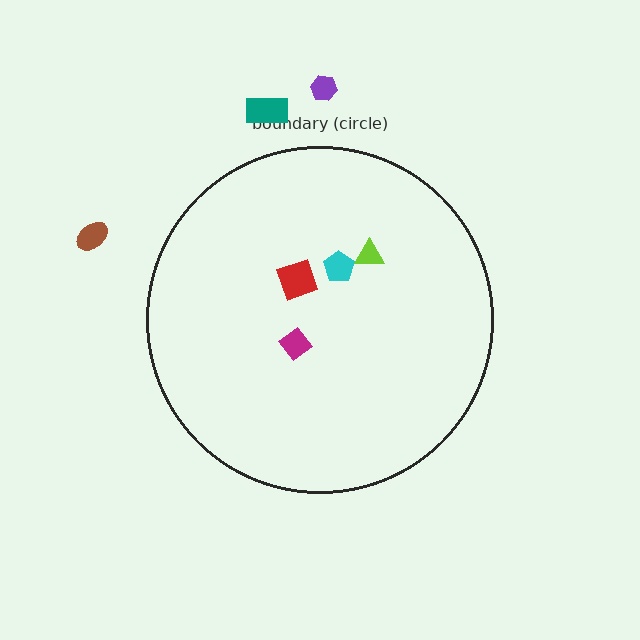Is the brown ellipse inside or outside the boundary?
Outside.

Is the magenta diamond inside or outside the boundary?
Inside.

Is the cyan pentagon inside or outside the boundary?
Inside.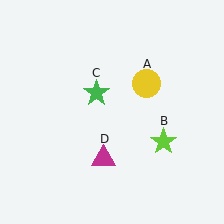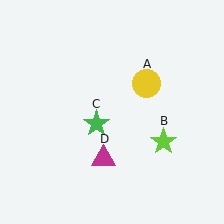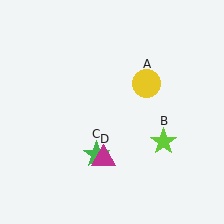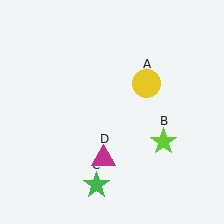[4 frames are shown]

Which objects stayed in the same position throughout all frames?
Yellow circle (object A) and lime star (object B) and magenta triangle (object D) remained stationary.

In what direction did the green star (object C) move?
The green star (object C) moved down.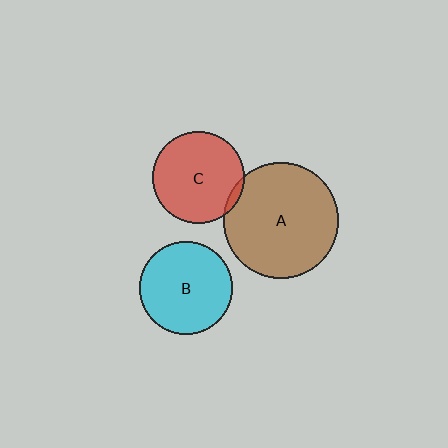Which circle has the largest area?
Circle A (brown).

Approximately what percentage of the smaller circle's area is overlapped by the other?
Approximately 5%.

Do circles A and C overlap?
Yes.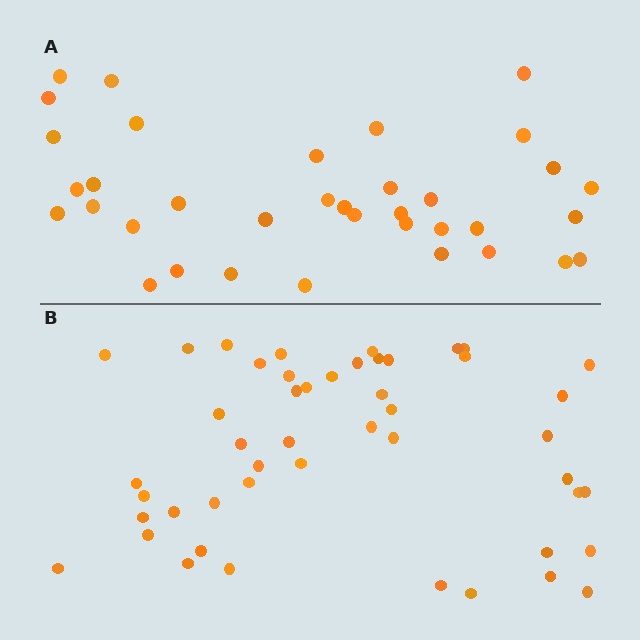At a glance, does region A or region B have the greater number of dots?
Region B (the bottom region) has more dots.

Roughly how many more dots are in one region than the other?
Region B has roughly 12 or so more dots than region A.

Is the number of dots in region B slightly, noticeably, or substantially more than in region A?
Region B has noticeably more, but not dramatically so. The ratio is roughly 1.3 to 1.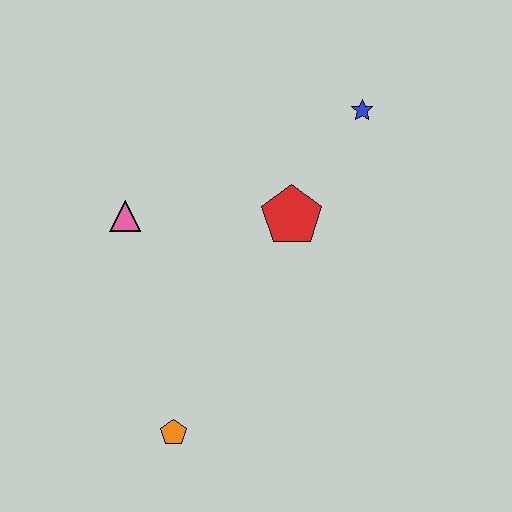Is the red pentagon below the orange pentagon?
No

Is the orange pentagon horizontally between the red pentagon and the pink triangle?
Yes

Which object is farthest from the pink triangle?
The blue star is farthest from the pink triangle.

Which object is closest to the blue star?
The red pentagon is closest to the blue star.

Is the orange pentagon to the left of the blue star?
Yes